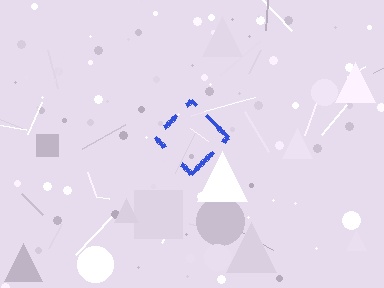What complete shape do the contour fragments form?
The contour fragments form a diamond.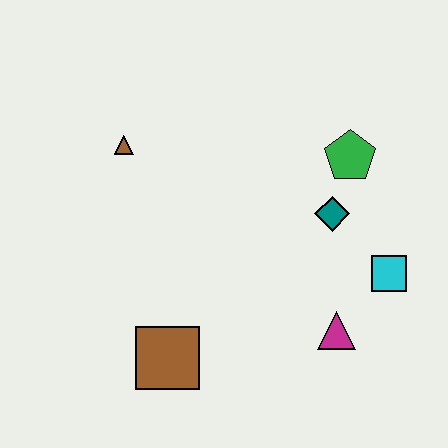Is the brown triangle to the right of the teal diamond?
No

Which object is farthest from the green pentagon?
The brown square is farthest from the green pentagon.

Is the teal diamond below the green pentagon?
Yes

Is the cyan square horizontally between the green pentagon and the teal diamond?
No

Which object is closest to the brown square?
The magenta triangle is closest to the brown square.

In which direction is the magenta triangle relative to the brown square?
The magenta triangle is to the right of the brown square.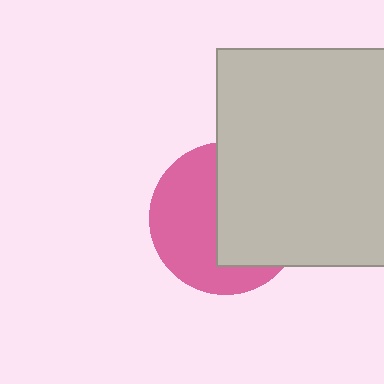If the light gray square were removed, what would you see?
You would see the complete pink circle.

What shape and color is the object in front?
The object in front is a light gray square.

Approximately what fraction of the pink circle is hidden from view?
Roughly 51% of the pink circle is hidden behind the light gray square.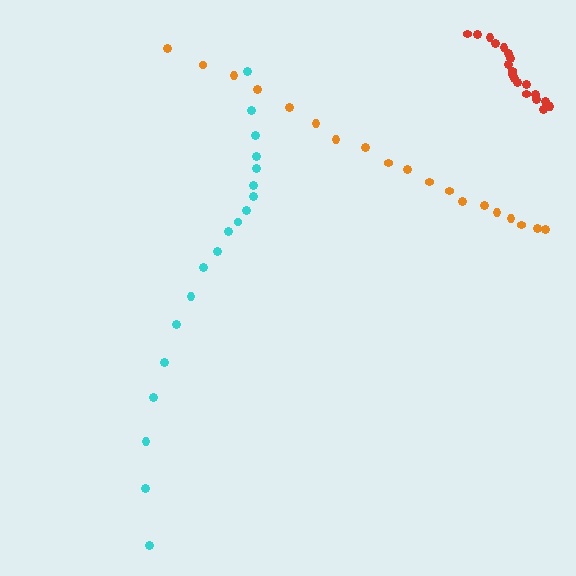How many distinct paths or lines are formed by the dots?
There are 3 distinct paths.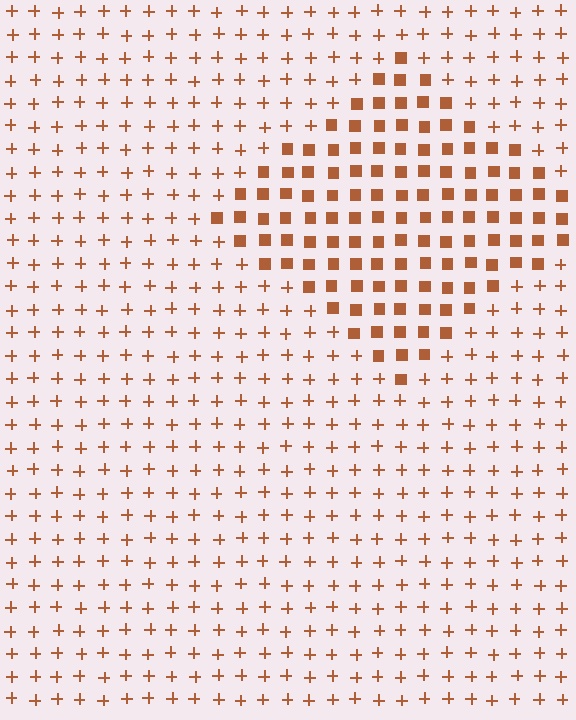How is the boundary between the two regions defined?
The boundary is defined by a change in element shape: squares inside vs. plus signs outside. All elements share the same color and spacing.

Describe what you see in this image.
The image is filled with small brown elements arranged in a uniform grid. A diamond-shaped region contains squares, while the surrounding area contains plus signs. The boundary is defined purely by the change in element shape.